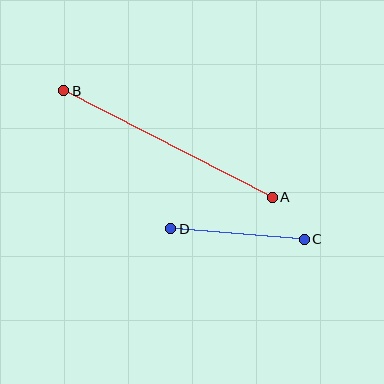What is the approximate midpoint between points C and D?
The midpoint is at approximately (238, 234) pixels.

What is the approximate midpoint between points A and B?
The midpoint is at approximately (168, 144) pixels.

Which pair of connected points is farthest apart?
Points A and B are farthest apart.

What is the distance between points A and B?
The distance is approximately 234 pixels.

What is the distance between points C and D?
The distance is approximately 134 pixels.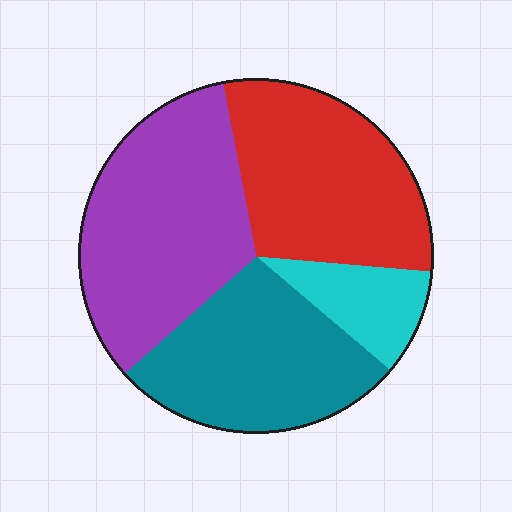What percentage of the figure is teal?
Teal covers roughly 25% of the figure.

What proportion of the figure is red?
Red takes up about one third (1/3) of the figure.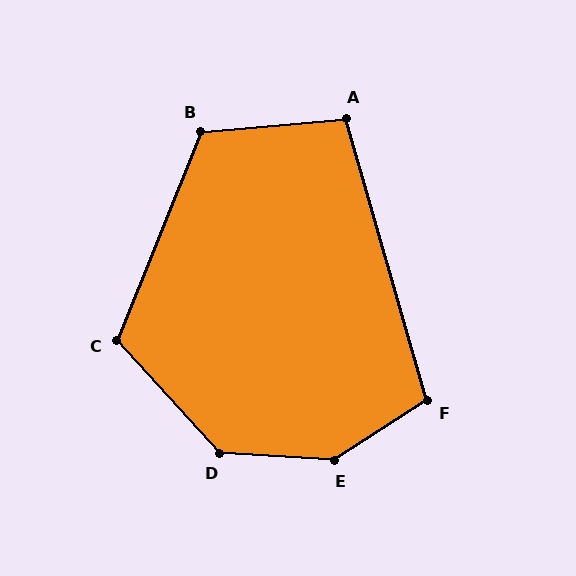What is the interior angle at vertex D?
Approximately 136 degrees (obtuse).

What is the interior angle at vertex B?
Approximately 117 degrees (obtuse).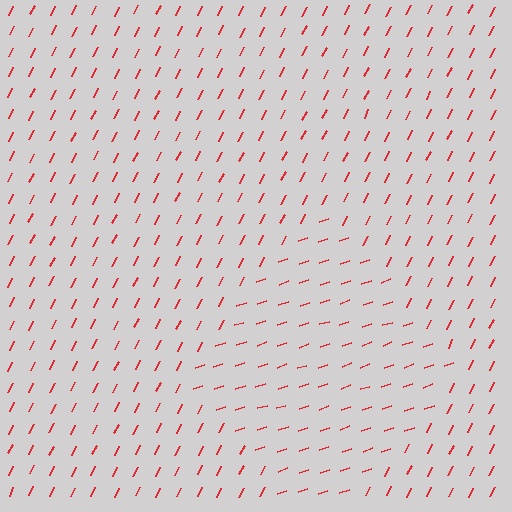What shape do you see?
I see a diamond.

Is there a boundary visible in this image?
Yes, there is a texture boundary formed by a change in line orientation.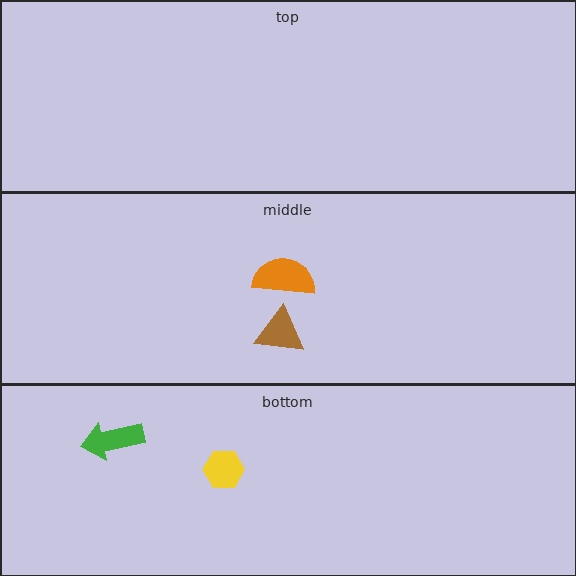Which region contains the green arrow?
The bottom region.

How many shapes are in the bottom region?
2.